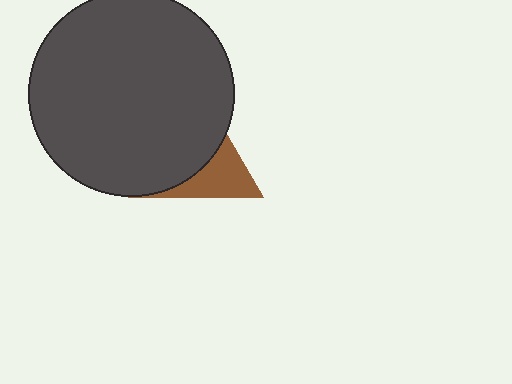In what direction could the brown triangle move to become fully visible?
The brown triangle could move toward the lower-right. That would shift it out from behind the dark gray circle entirely.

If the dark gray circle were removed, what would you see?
You would see the complete brown triangle.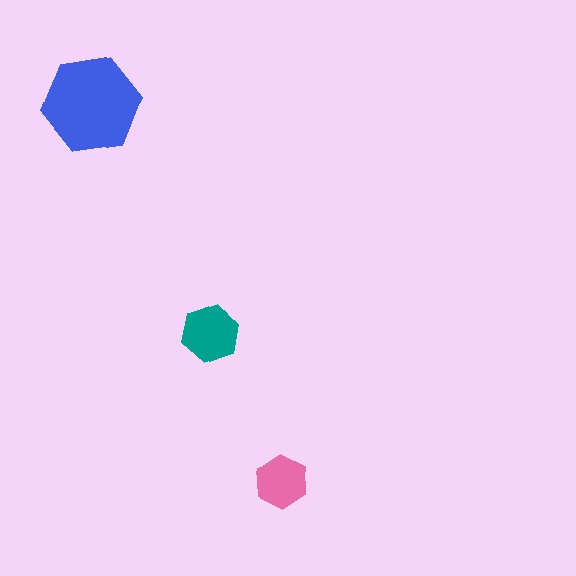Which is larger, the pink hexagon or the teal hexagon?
The teal one.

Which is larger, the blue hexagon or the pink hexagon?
The blue one.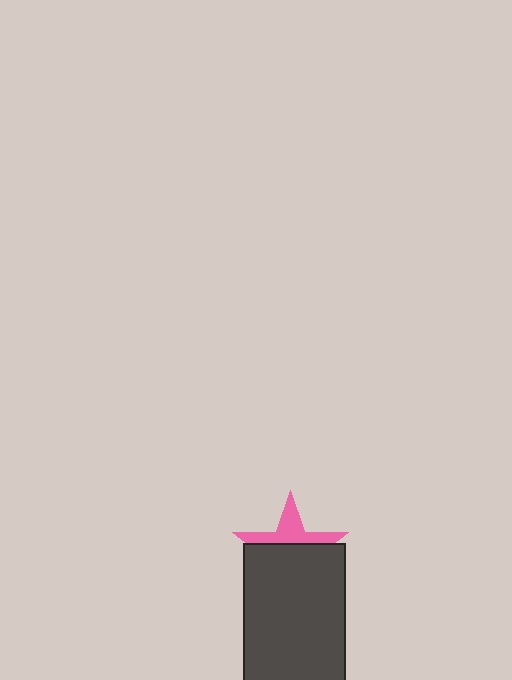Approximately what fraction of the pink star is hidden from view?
Roughly 59% of the pink star is hidden behind the dark gray rectangle.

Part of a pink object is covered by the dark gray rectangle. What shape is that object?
It is a star.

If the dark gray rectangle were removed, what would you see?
You would see the complete pink star.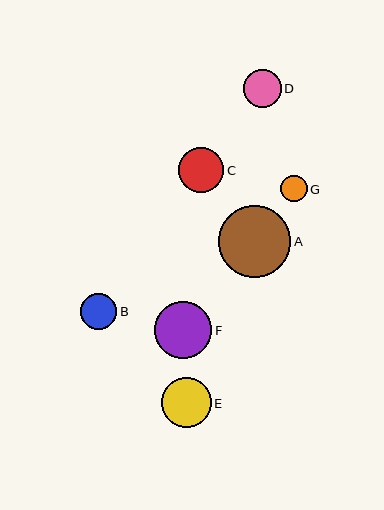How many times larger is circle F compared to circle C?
Circle F is approximately 1.3 times the size of circle C.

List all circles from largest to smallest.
From largest to smallest: A, F, E, C, D, B, G.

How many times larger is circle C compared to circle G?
Circle C is approximately 1.7 times the size of circle G.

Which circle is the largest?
Circle A is the largest with a size of approximately 72 pixels.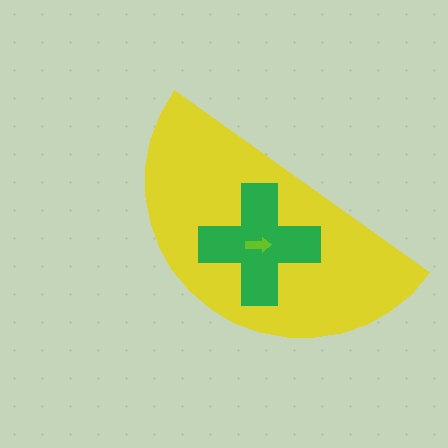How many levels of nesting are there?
3.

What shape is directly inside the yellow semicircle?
The green cross.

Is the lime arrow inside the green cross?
Yes.